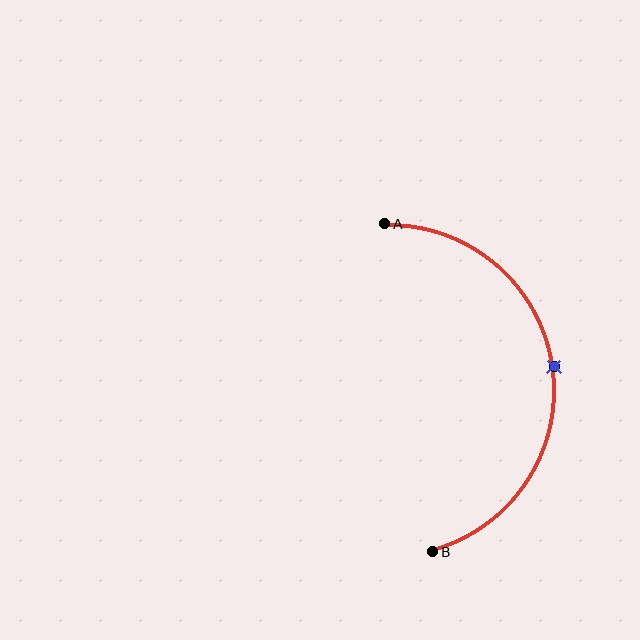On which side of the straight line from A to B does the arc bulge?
The arc bulges to the right of the straight line connecting A and B.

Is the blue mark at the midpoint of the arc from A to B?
Yes. The blue mark lies on the arc at equal arc-length from both A and B — it is the arc midpoint.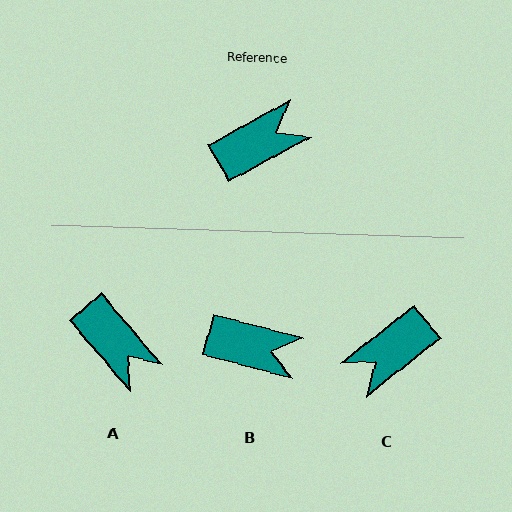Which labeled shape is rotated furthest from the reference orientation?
C, about 170 degrees away.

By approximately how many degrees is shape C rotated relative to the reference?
Approximately 170 degrees clockwise.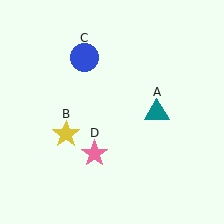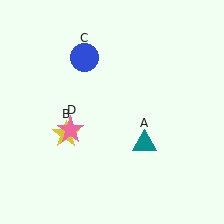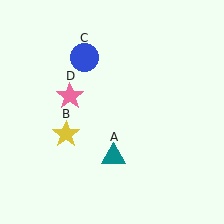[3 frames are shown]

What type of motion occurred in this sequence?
The teal triangle (object A), pink star (object D) rotated clockwise around the center of the scene.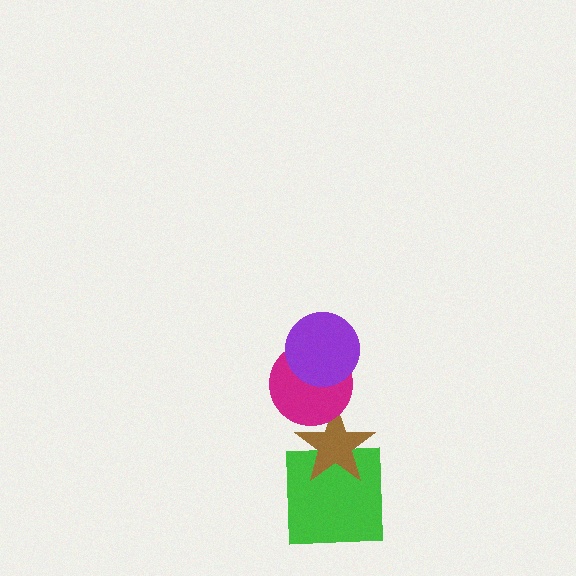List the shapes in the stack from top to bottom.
From top to bottom: the purple circle, the magenta circle, the brown star, the green square.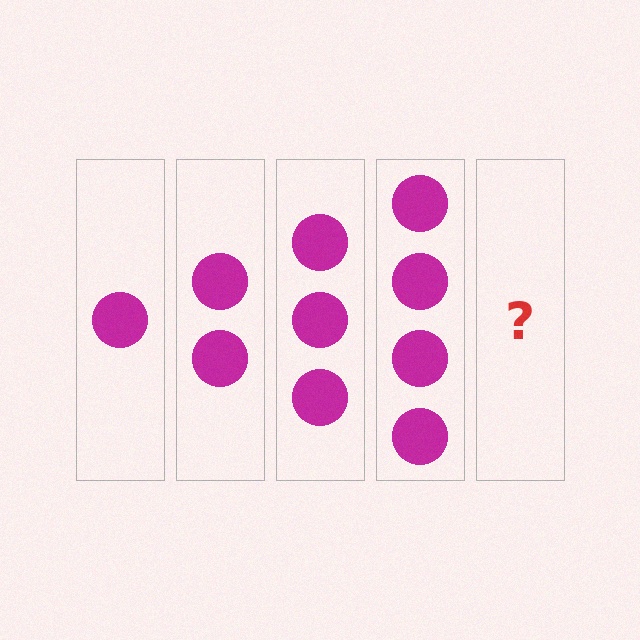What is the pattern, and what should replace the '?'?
The pattern is that each step adds one more circle. The '?' should be 5 circles.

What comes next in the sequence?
The next element should be 5 circles.